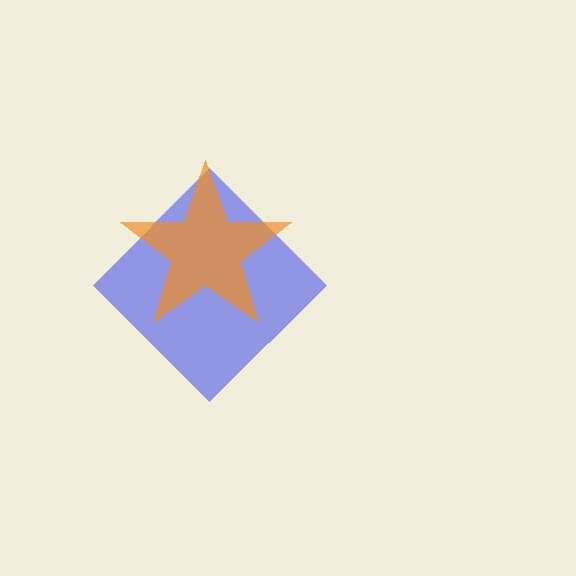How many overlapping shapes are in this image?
There are 2 overlapping shapes in the image.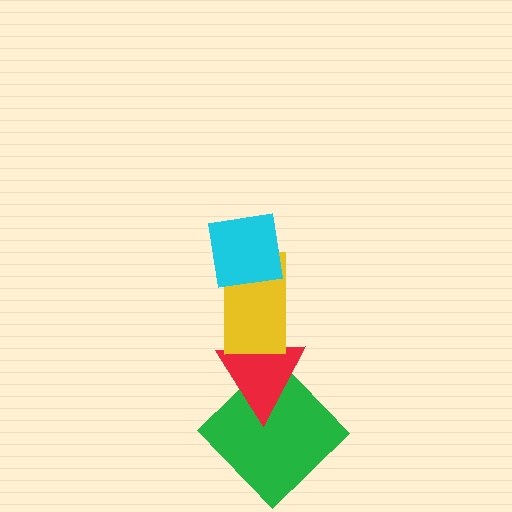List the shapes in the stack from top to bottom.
From top to bottom: the cyan square, the yellow rectangle, the red triangle, the green diamond.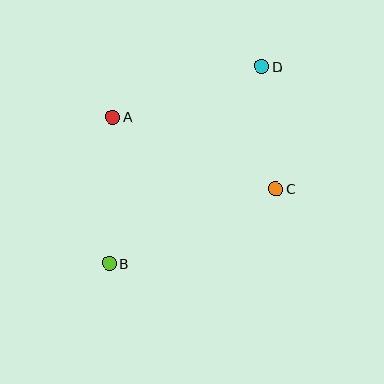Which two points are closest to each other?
Points C and D are closest to each other.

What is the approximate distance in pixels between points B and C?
The distance between B and C is approximately 182 pixels.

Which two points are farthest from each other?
Points B and D are farthest from each other.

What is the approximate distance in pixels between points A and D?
The distance between A and D is approximately 158 pixels.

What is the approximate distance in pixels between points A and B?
The distance between A and B is approximately 146 pixels.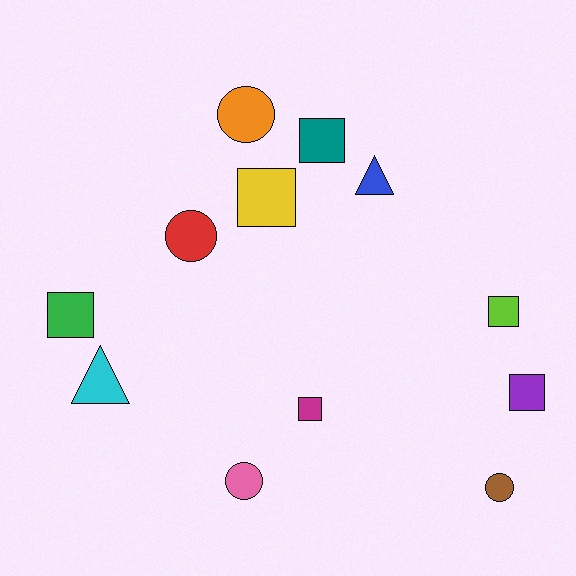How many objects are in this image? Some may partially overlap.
There are 12 objects.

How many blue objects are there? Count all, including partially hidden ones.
There is 1 blue object.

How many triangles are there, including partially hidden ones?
There are 2 triangles.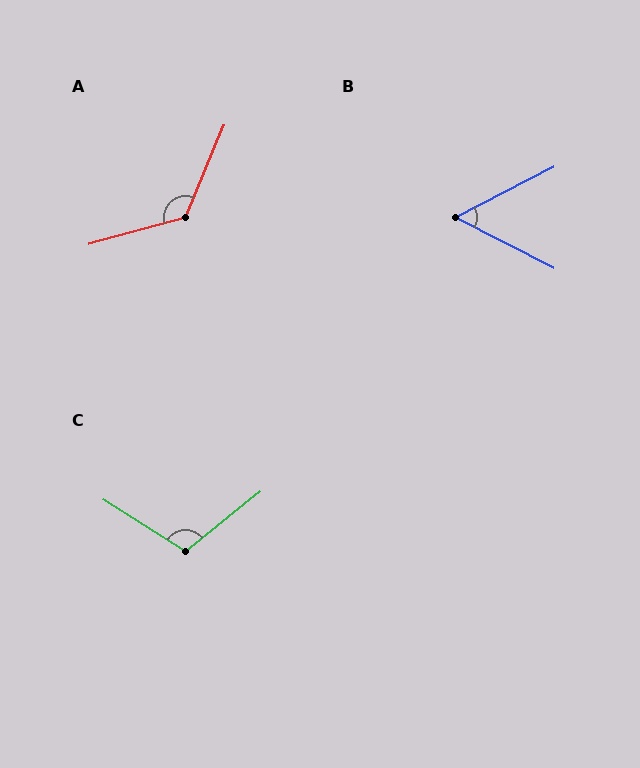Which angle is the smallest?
B, at approximately 55 degrees.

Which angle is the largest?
A, at approximately 128 degrees.